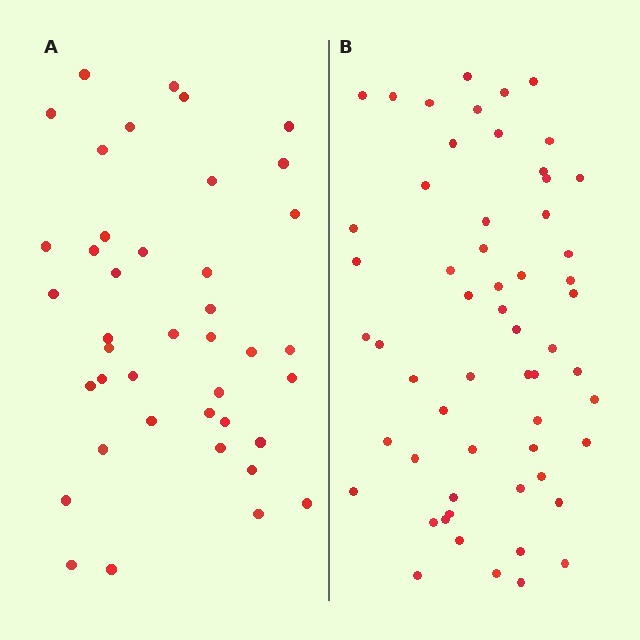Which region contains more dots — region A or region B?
Region B (the right region) has more dots.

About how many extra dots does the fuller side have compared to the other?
Region B has approximately 15 more dots than region A.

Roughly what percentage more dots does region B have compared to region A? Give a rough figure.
About 40% more.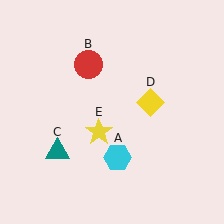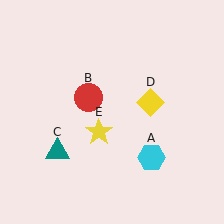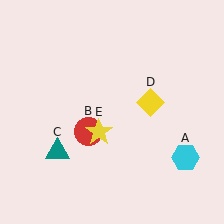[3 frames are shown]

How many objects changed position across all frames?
2 objects changed position: cyan hexagon (object A), red circle (object B).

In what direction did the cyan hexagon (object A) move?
The cyan hexagon (object A) moved right.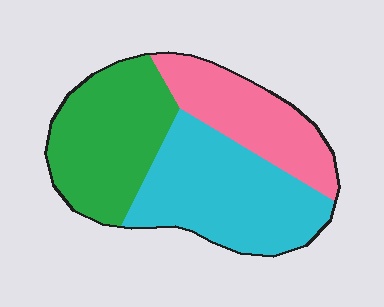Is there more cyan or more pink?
Cyan.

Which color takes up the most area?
Cyan, at roughly 40%.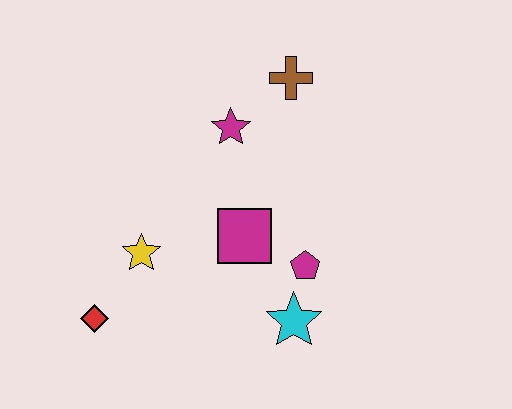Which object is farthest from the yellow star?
The brown cross is farthest from the yellow star.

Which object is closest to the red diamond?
The yellow star is closest to the red diamond.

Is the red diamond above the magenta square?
No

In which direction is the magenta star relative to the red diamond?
The magenta star is above the red diamond.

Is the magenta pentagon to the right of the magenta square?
Yes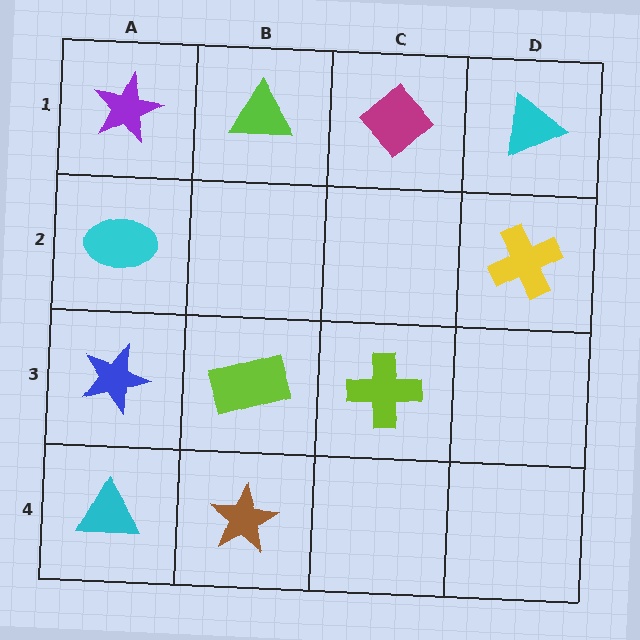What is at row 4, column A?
A cyan triangle.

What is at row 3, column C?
A lime cross.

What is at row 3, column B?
A lime rectangle.